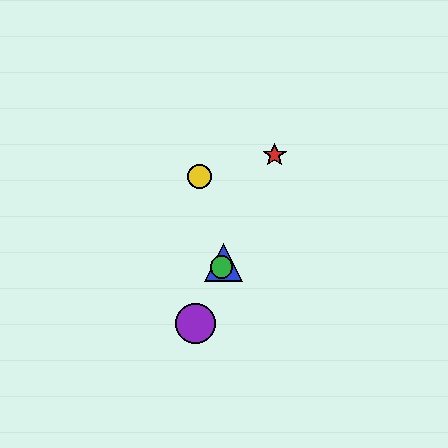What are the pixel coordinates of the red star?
The red star is at (275, 155).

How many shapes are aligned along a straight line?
4 shapes (the red star, the blue triangle, the green circle, the purple circle) are aligned along a straight line.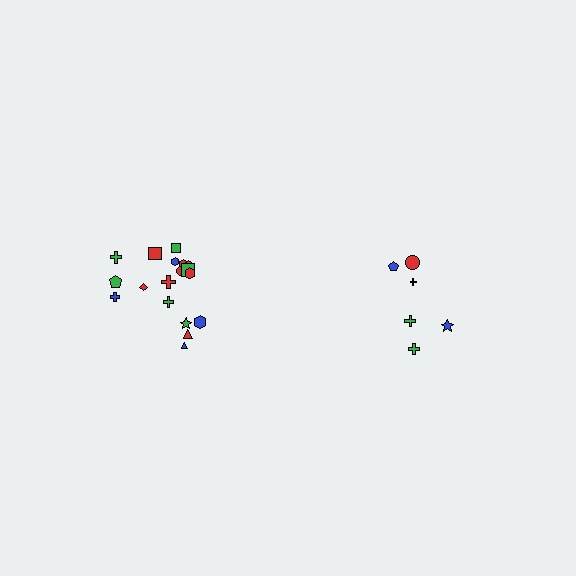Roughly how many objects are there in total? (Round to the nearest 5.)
Roughly 25 objects in total.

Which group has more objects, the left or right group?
The left group.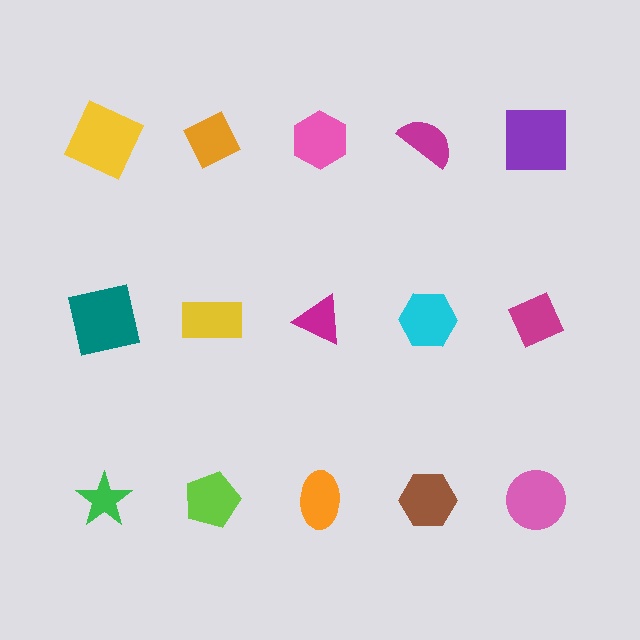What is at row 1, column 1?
A yellow square.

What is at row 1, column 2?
An orange diamond.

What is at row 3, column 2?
A lime pentagon.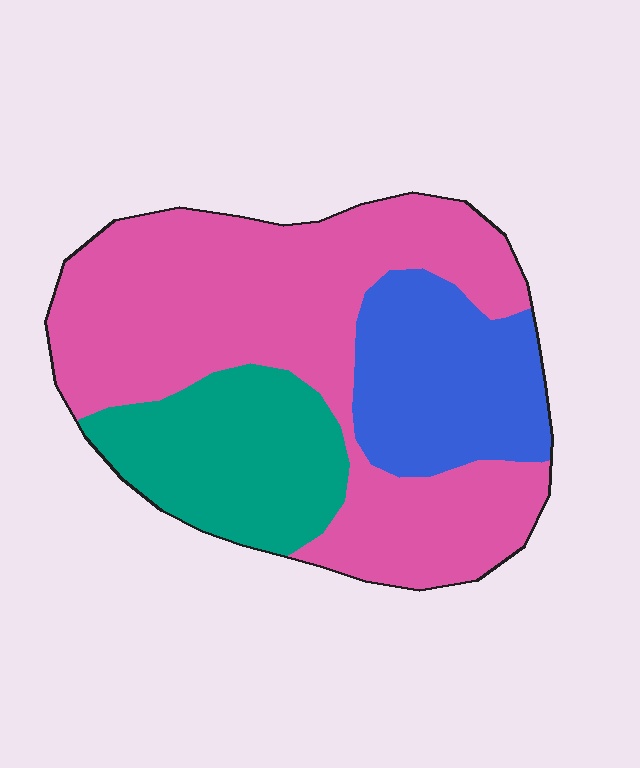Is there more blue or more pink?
Pink.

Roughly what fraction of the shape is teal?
Teal covers 22% of the shape.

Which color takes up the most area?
Pink, at roughly 55%.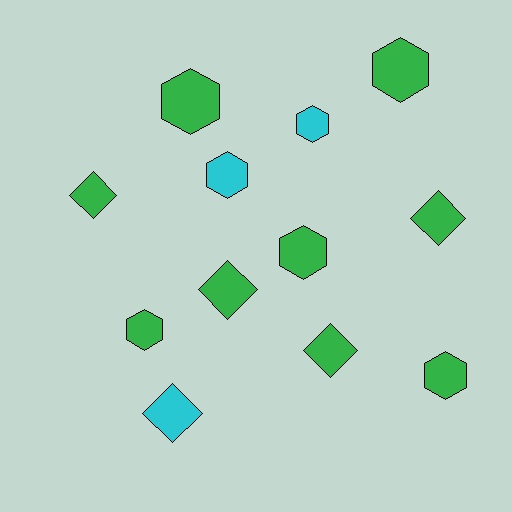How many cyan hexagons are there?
There are 2 cyan hexagons.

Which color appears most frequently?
Green, with 9 objects.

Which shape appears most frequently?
Hexagon, with 7 objects.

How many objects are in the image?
There are 12 objects.